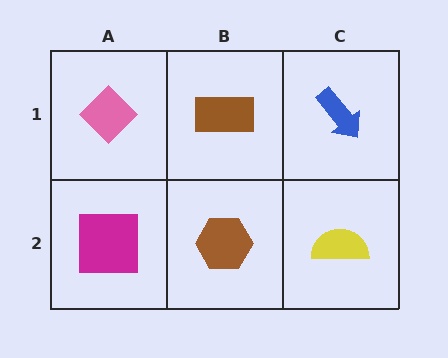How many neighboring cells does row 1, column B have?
3.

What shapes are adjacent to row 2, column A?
A pink diamond (row 1, column A), a brown hexagon (row 2, column B).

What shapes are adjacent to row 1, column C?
A yellow semicircle (row 2, column C), a brown rectangle (row 1, column B).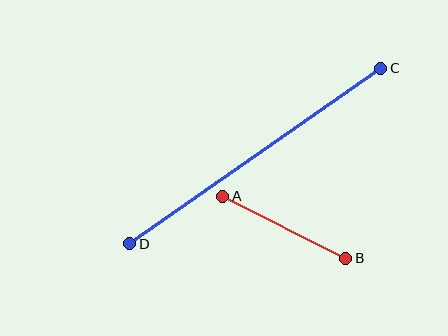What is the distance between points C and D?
The distance is approximately 306 pixels.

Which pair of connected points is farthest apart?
Points C and D are farthest apart.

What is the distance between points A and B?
The distance is approximately 138 pixels.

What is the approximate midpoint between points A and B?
The midpoint is at approximately (284, 227) pixels.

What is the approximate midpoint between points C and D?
The midpoint is at approximately (255, 156) pixels.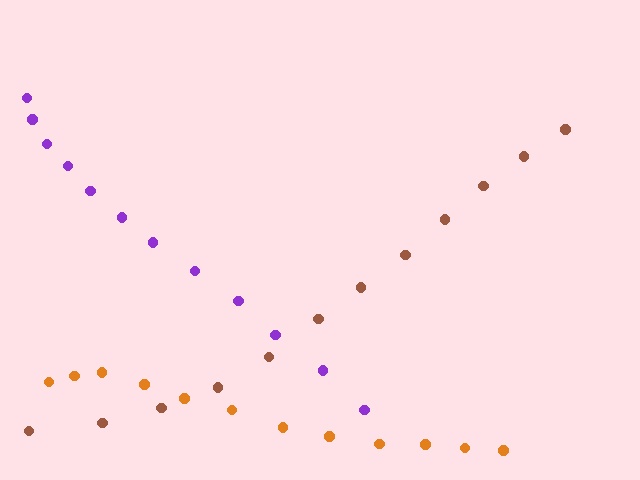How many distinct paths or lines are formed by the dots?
There are 3 distinct paths.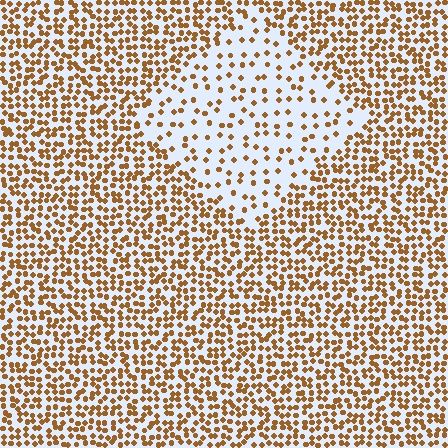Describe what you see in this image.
The image contains small brown elements arranged at two different densities. A diamond-shaped region is visible where the elements are less densely packed than the surrounding area.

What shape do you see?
I see a diamond.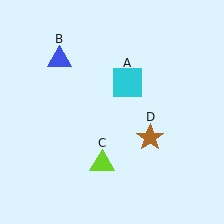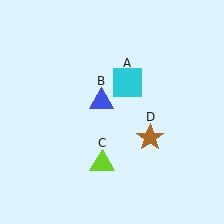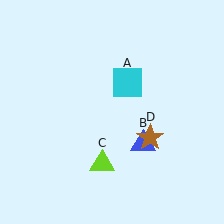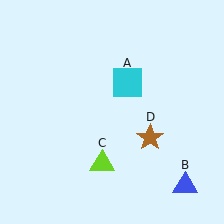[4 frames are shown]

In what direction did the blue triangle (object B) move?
The blue triangle (object B) moved down and to the right.